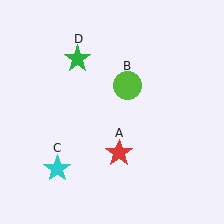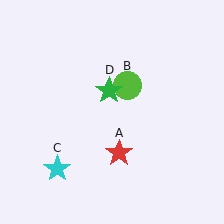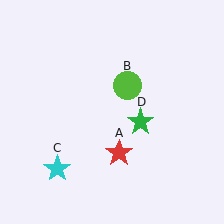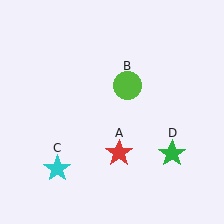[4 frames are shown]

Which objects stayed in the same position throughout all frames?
Red star (object A) and lime circle (object B) and cyan star (object C) remained stationary.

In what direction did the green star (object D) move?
The green star (object D) moved down and to the right.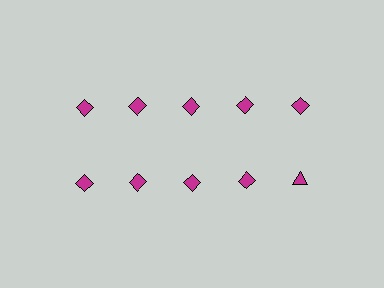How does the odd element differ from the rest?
It has a different shape: triangle instead of diamond.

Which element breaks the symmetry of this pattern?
The magenta triangle in the second row, rightmost column breaks the symmetry. All other shapes are magenta diamonds.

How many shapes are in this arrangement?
There are 10 shapes arranged in a grid pattern.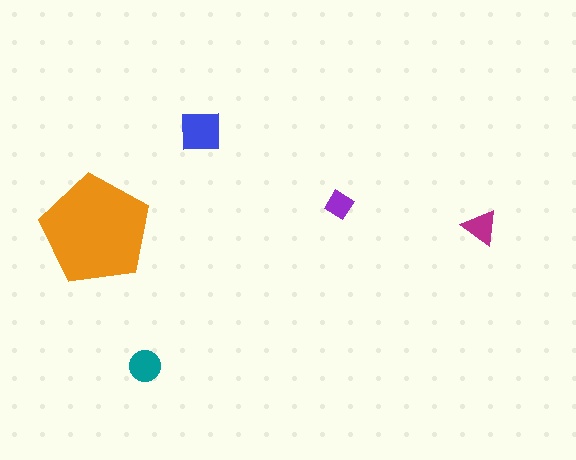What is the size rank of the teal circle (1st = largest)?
3rd.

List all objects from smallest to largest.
The purple diamond, the magenta triangle, the teal circle, the blue square, the orange pentagon.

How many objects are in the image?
There are 5 objects in the image.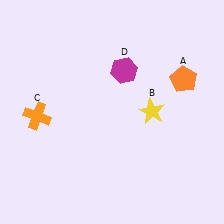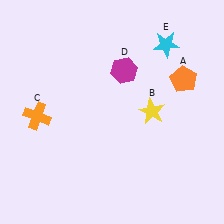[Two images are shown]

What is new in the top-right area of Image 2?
A cyan star (E) was added in the top-right area of Image 2.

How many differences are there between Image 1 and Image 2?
There is 1 difference between the two images.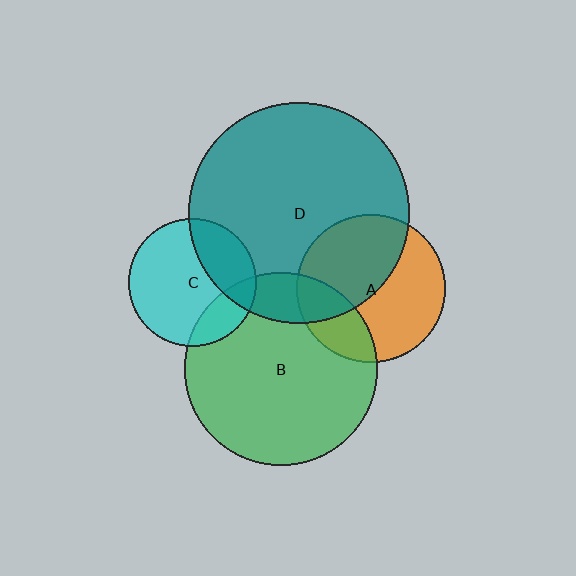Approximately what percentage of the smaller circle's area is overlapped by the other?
Approximately 20%.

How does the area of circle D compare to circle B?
Approximately 1.3 times.